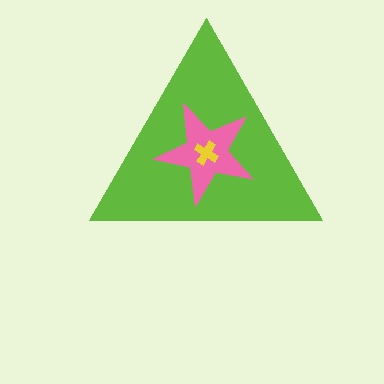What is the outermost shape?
The lime triangle.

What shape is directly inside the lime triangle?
The pink star.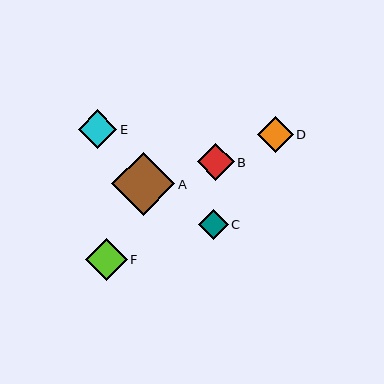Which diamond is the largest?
Diamond A is the largest with a size of approximately 63 pixels.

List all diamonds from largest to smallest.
From largest to smallest: A, F, E, B, D, C.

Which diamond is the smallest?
Diamond C is the smallest with a size of approximately 30 pixels.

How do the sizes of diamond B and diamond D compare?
Diamond B and diamond D are approximately the same size.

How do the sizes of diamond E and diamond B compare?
Diamond E and diamond B are approximately the same size.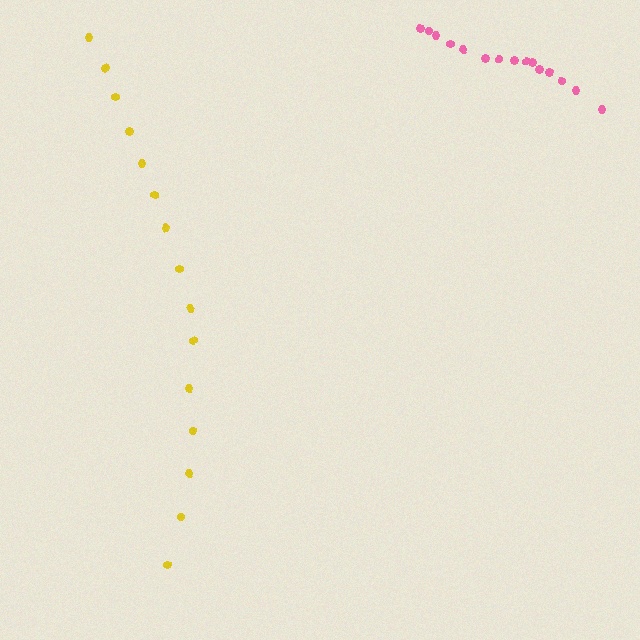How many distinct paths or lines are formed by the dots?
There are 2 distinct paths.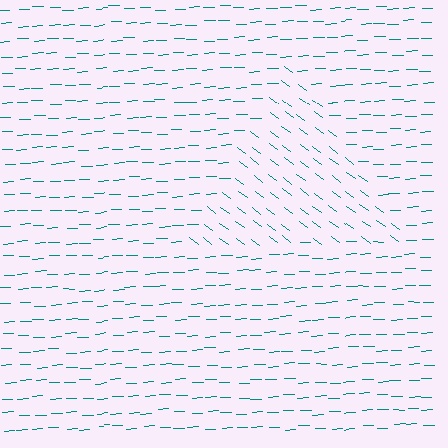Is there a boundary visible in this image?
Yes, there is a texture boundary formed by a change in line orientation.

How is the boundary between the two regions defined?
The boundary is defined purely by a change in line orientation (approximately 39 degrees difference). All lines are the same color and thickness.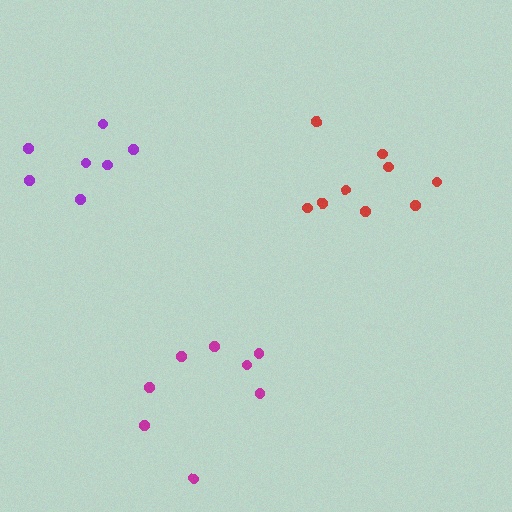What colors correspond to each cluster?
The clusters are colored: magenta, red, purple.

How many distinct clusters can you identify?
There are 3 distinct clusters.